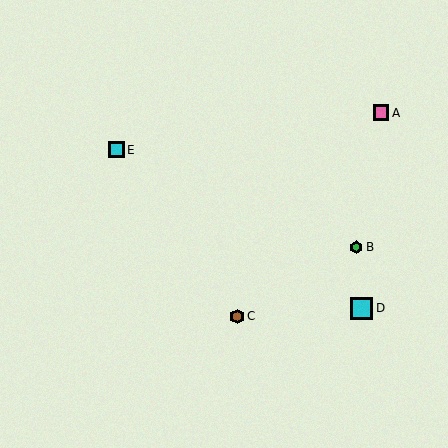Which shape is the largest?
The cyan square (labeled D) is the largest.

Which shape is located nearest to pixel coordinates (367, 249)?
The green hexagon (labeled B) at (356, 247) is nearest to that location.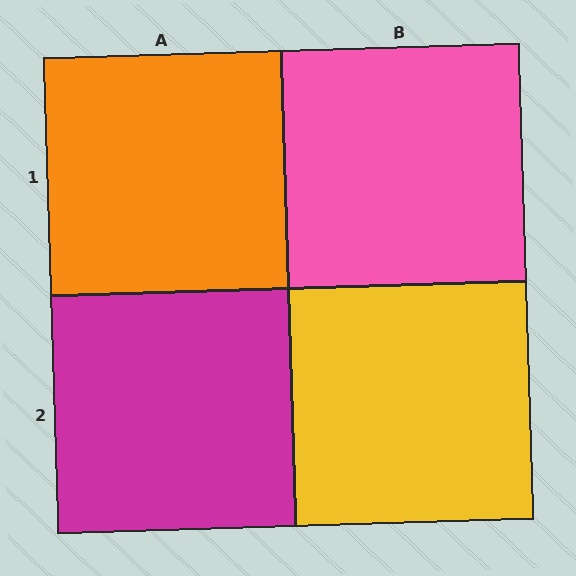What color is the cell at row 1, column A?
Orange.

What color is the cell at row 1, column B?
Pink.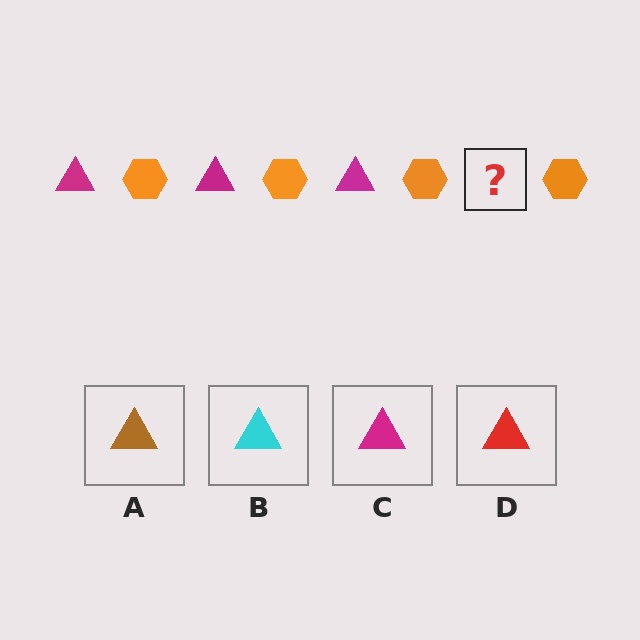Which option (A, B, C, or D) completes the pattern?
C.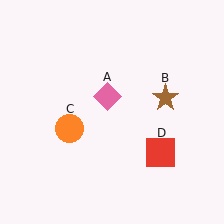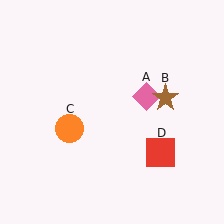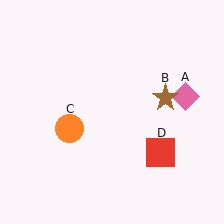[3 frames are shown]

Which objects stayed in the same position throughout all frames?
Brown star (object B) and orange circle (object C) and red square (object D) remained stationary.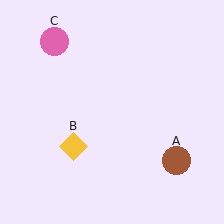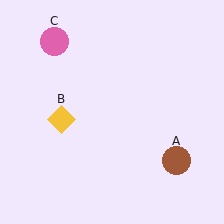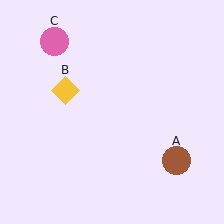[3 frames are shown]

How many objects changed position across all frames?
1 object changed position: yellow diamond (object B).